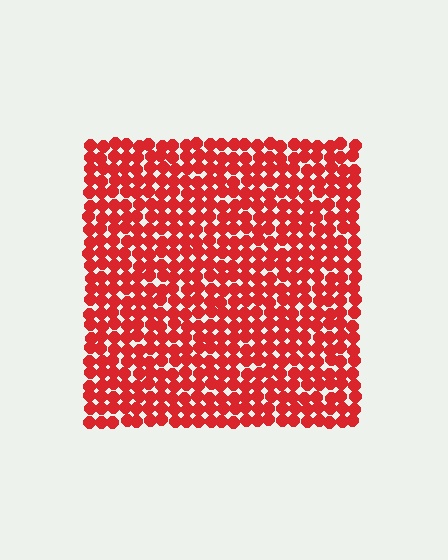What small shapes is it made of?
It is made of small circles.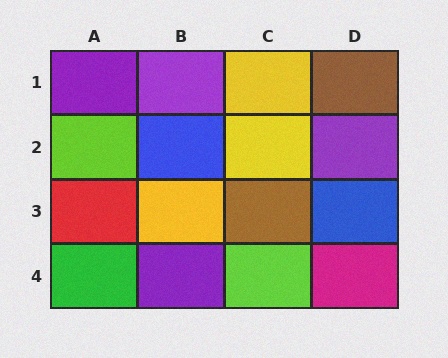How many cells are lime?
2 cells are lime.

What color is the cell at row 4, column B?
Purple.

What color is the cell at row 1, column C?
Yellow.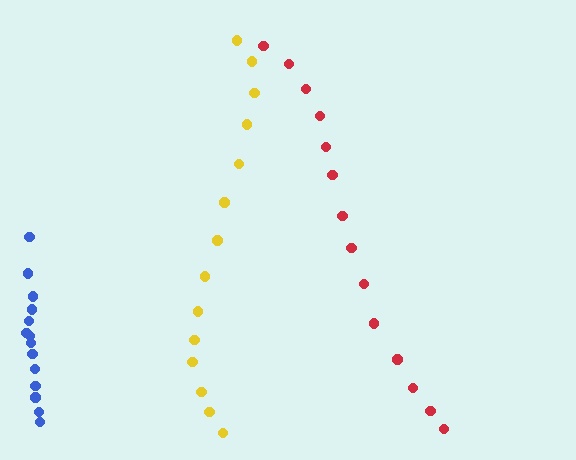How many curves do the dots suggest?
There are 3 distinct paths.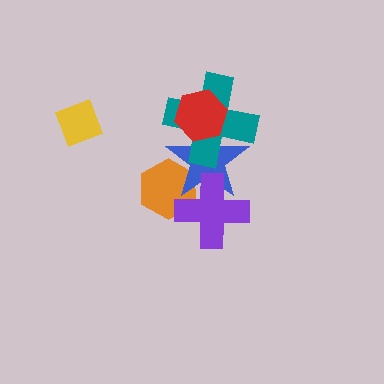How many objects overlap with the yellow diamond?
0 objects overlap with the yellow diamond.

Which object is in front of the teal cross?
The red hexagon is in front of the teal cross.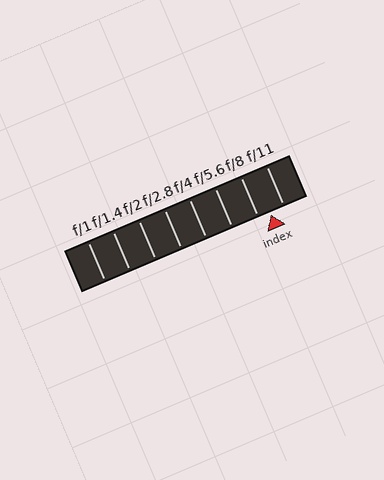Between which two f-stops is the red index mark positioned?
The index mark is between f/8 and f/11.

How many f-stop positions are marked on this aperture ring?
There are 8 f-stop positions marked.